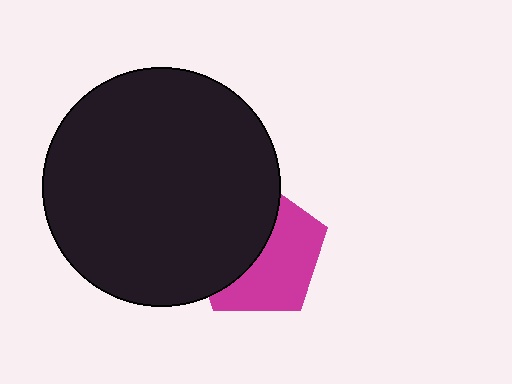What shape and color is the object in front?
The object in front is a black circle.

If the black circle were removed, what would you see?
You would see the complete magenta pentagon.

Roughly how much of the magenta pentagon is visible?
About half of it is visible (roughly 51%).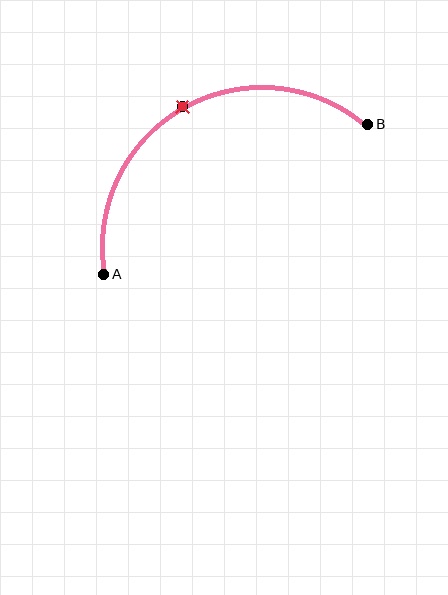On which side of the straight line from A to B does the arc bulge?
The arc bulges above the straight line connecting A and B.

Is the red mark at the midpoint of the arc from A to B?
Yes. The red mark lies on the arc at equal arc-length from both A and B — it is the arc midpoint.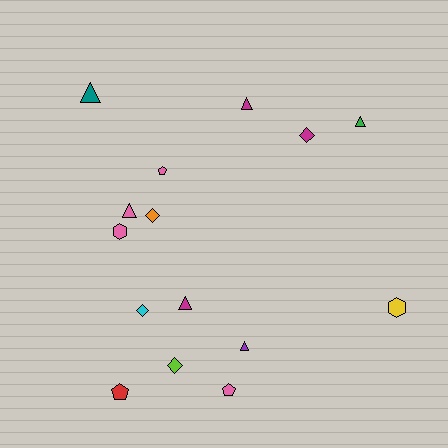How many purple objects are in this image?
There is 1 purple object.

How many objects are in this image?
There are 15 objects.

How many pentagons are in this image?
There are 3 pentagons.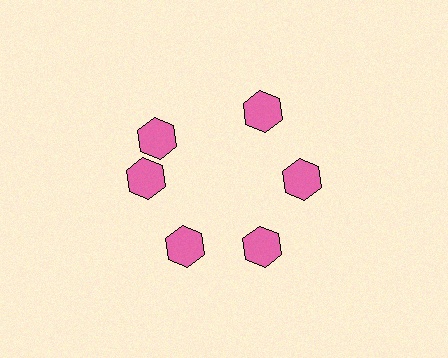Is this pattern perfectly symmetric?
No. The 6 pink hexagons are arranged in a ring, but one element near the 11 o'clock position is rotated out of alignment along the ring, breaking the 6-fold rotational symmetry.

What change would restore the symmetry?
The symmetry would be restored by rotating it back into even spacing with its neighbors so that all 6 hexagons sit at equal angles and equal distance from the center.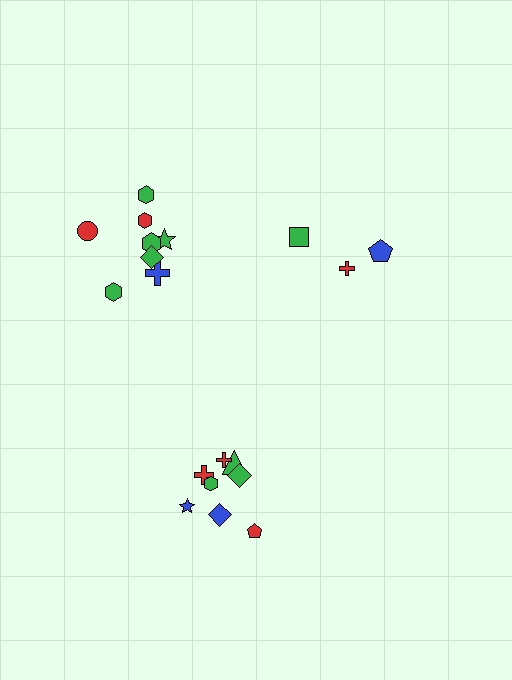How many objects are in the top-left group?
There are 8 objects.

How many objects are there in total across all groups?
There are 19 objects.